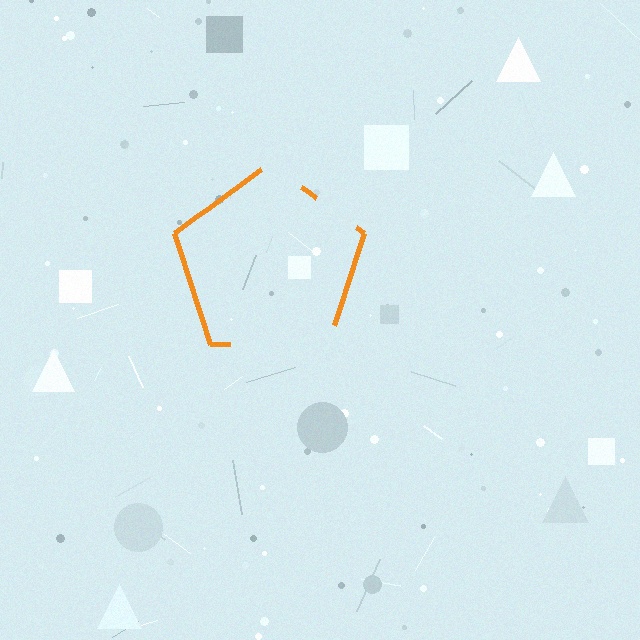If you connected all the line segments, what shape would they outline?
They would outline a pentagon.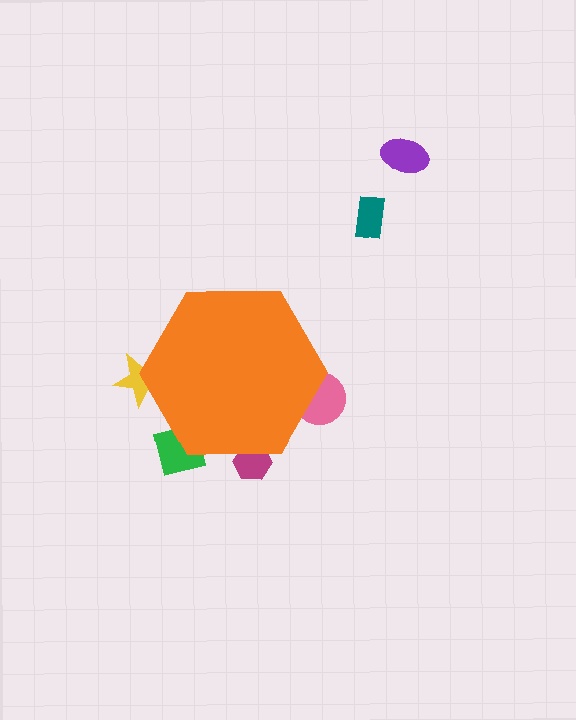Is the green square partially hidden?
Yes, the green square is partially hidden behind the orange hexagon.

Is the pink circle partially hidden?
Yes, the pink circle is partially hidden behind the orange hexagon.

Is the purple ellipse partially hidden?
No, the purple ellipse is fully visible.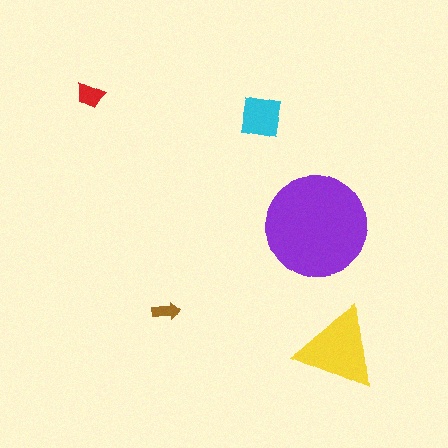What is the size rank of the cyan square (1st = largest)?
3rd.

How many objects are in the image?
There are 5 objects in the image.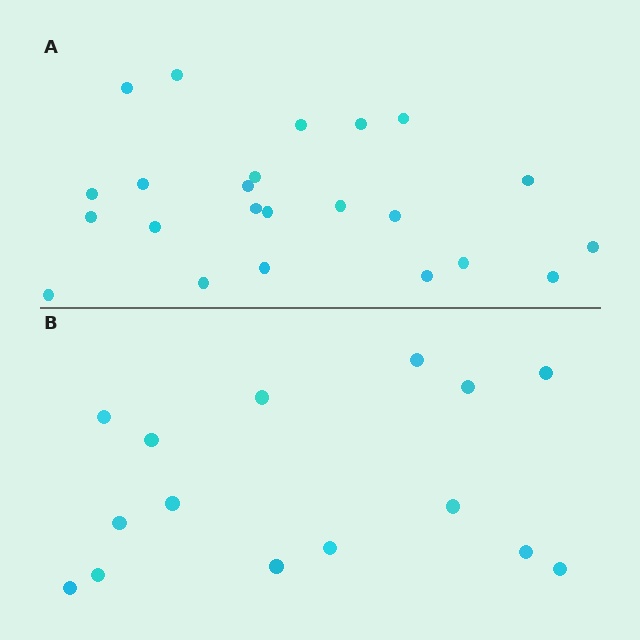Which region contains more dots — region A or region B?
Region A (the top region) has more dots.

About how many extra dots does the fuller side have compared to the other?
Region A has roughly 8 or so more dots than region B.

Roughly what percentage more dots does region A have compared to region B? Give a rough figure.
About 55% more.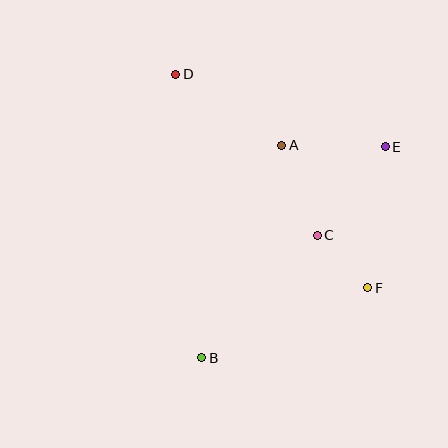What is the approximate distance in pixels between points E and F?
The distance between E and F is approximately 142 pixels.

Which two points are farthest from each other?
Points D and F are farthest from each other.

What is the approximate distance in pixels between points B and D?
The distance between B and D is approximately 285 pixels.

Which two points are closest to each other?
Points C and F are closest to each other.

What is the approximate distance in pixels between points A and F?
The distance between A and F is approximately 167 pixels.